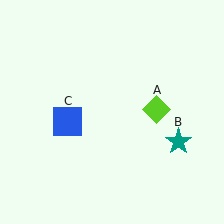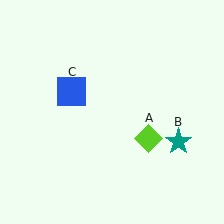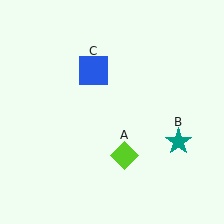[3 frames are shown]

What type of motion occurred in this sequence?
The lime diamond (object A), blue square (object C) rotated clockwise around the center of the scene.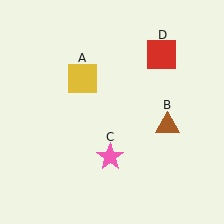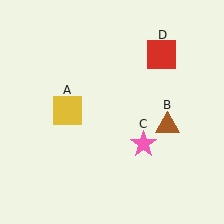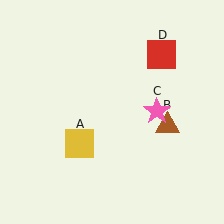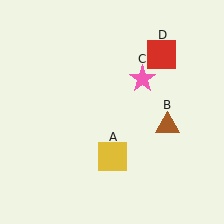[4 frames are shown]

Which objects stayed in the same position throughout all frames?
Brown triangle (object B) and red square (object D) remained stationary.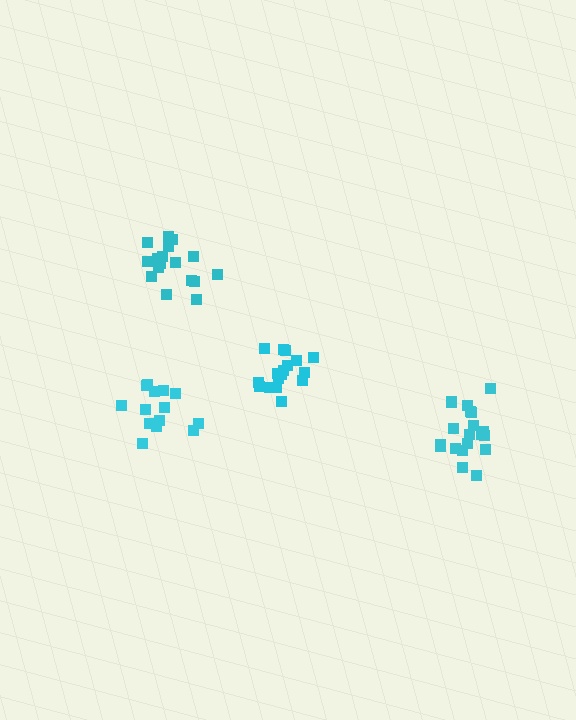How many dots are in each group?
Group 1: 18 dots, Group 2: 14 dots, Group 3: 19 dots, Group 4: 17 dots (68 total).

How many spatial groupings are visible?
There are 4 spatial groupings.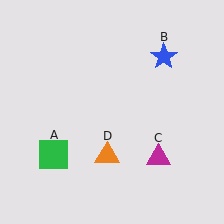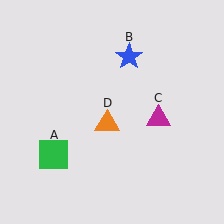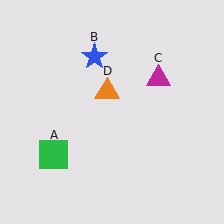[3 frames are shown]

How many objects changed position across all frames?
3 objects changed position: blue star (object B), magenta triangle (object C), orange triangle (object D).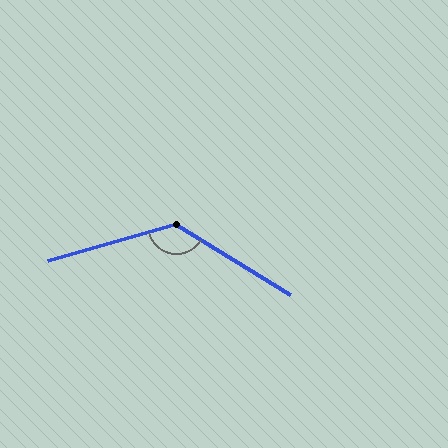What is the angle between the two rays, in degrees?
Approximately 133 degrees.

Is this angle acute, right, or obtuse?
It is obtuse.